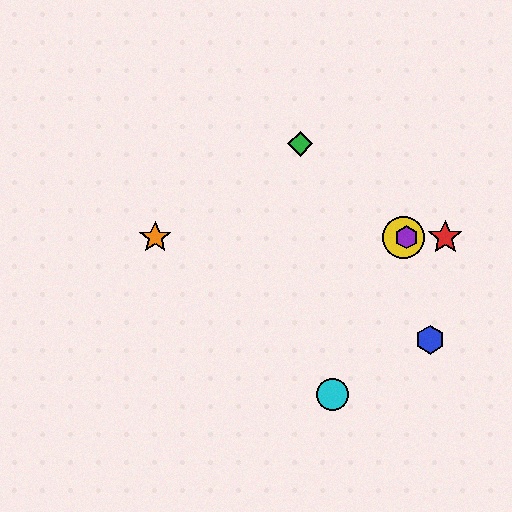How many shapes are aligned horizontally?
4 shapes (the red star, the yellow circle, the purple hexagon, the orange star) are aligned horizontally.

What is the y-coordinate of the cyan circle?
The cyan circle is at y≈394.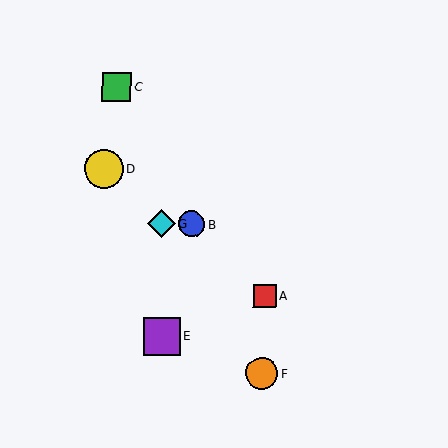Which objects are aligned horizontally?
Objects B, G are aligned horizontally.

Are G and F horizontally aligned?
No, G is at y≈223 and F is at y≈373.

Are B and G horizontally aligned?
Yes, both are at y≈224.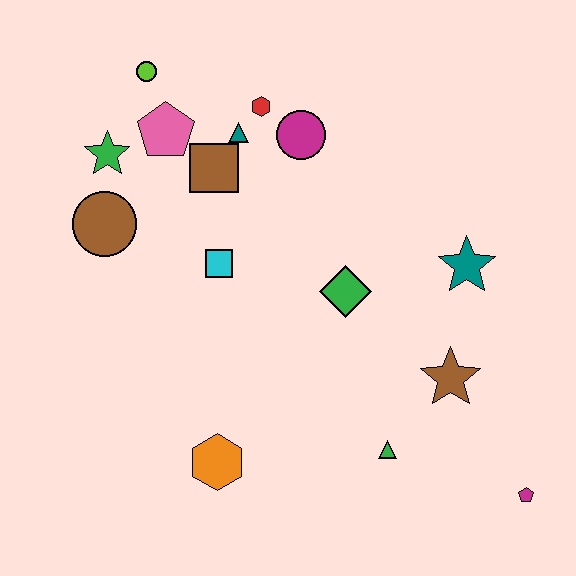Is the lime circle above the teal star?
Yes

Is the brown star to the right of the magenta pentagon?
No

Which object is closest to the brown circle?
The green star is closest to the brown circle.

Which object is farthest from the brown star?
The lime circle is farthest from the brown star.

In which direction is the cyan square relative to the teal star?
The cyan square is to the left of the teal star.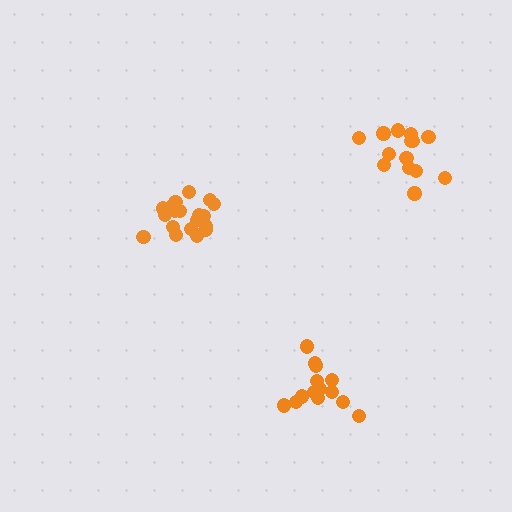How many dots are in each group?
Group 1: 19 dots, Group 2: 14 dots, Group 3: 15 dots (48 total).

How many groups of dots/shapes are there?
There are 3 groups.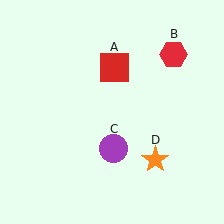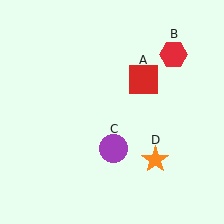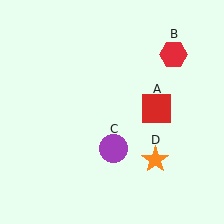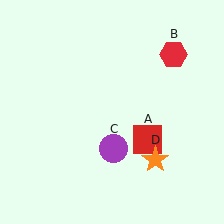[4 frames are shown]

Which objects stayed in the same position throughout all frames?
Red hexagon (object B) and purple circle (object C) and orange star (object D) remained stationary.